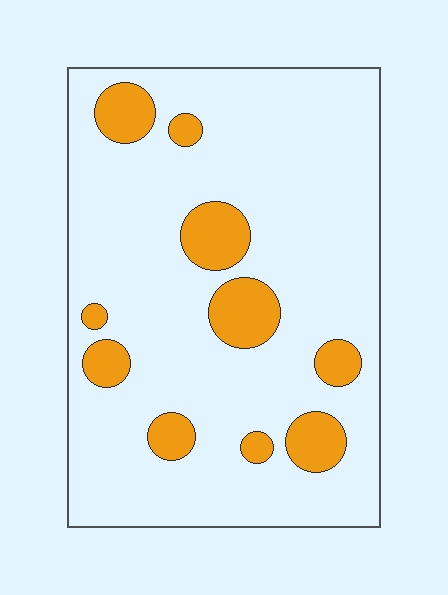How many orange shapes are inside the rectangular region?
10.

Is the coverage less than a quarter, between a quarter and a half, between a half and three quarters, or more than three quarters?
Less than a quarter.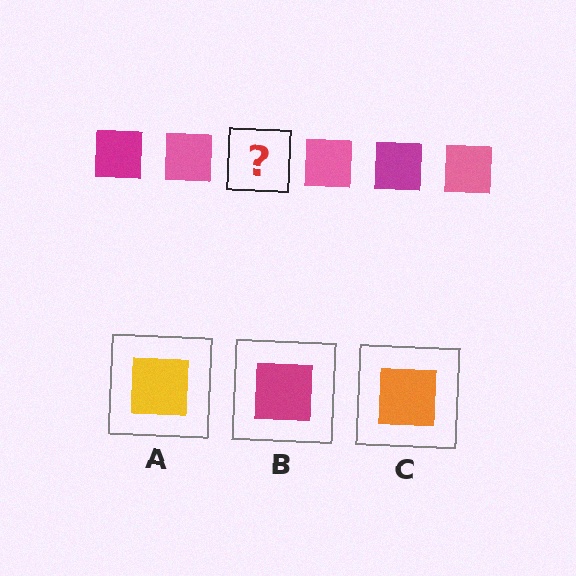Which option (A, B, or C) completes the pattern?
B.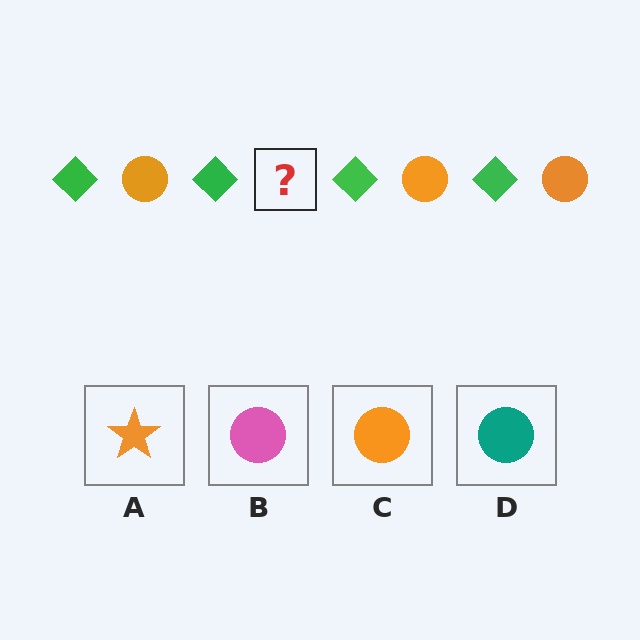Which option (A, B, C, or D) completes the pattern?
C.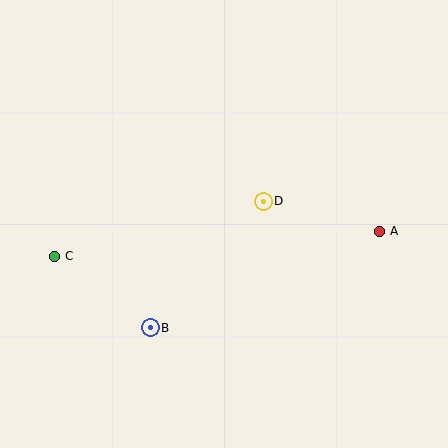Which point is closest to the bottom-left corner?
Point B is closest to the bottom-left corner.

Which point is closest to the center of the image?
Point D at (263, 201) is closest to the center.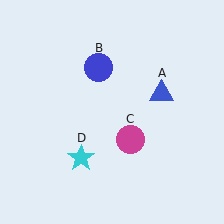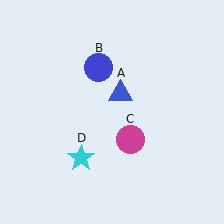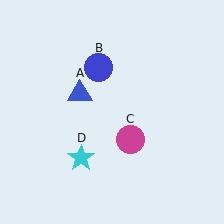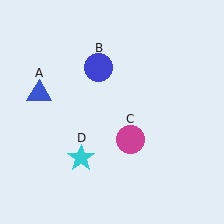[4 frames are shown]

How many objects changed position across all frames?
1 object changed position: blue triangle (object A).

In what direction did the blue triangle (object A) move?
The blue triangle (object A) moved left.